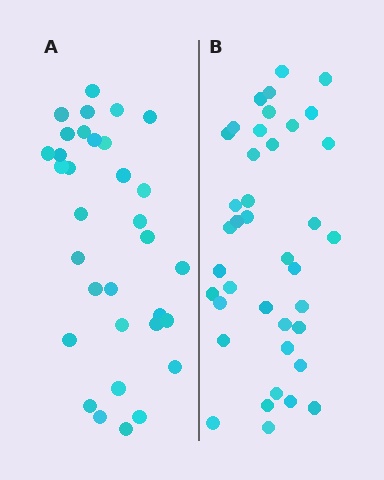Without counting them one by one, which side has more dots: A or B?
Region B (the right region) has more dots.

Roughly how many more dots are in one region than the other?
Region B has about 6 more dots than region A.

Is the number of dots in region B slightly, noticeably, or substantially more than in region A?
Region B has only slightly more — the two regions are fairly close. The ratio is roughly 1.2 to 1.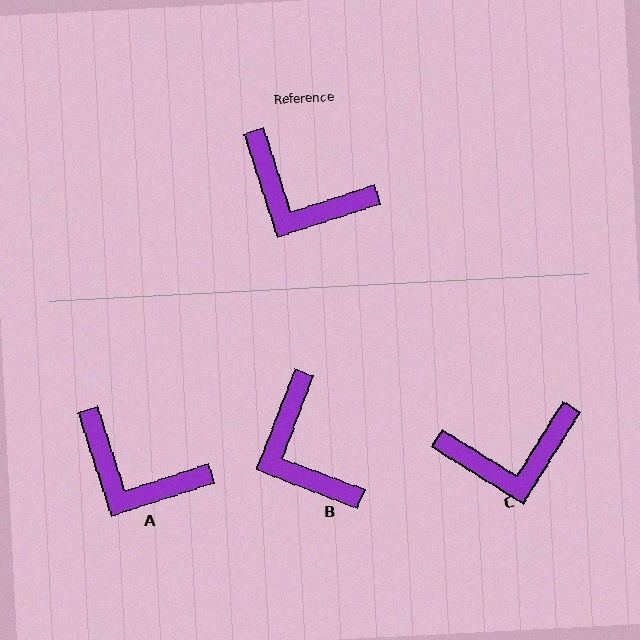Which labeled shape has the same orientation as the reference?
A.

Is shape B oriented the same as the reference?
No, it is off by about 39 degrees.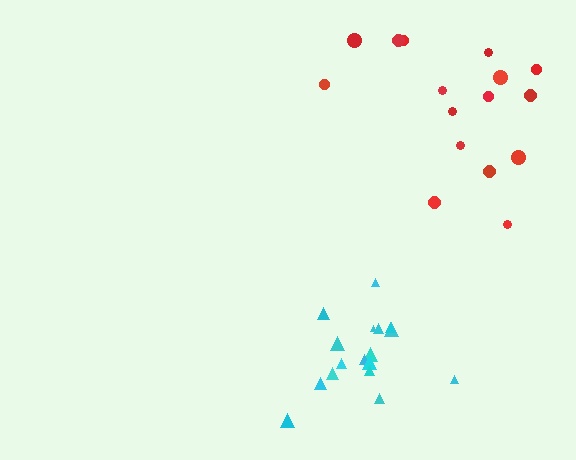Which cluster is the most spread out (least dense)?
Red.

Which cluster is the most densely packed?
Cyan.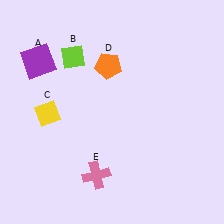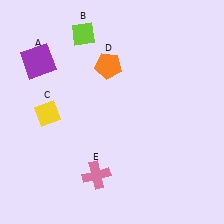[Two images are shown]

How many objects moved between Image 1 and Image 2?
1 object moved between the two images.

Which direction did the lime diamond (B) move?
The lime diamond (B) moved up.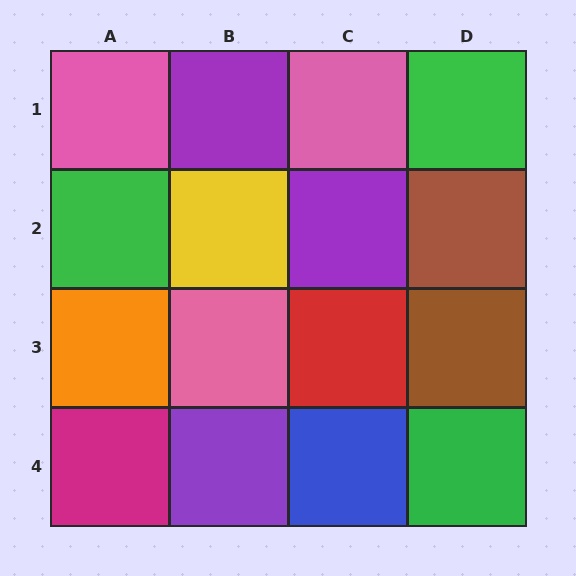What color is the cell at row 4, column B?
Purple.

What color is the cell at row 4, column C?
Blue.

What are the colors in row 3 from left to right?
Orange, pink, red, brown.